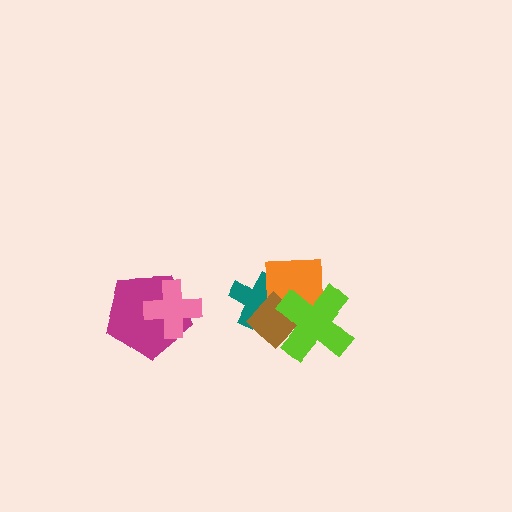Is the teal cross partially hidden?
Yes, it is partially covered by another shape.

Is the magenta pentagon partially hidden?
Yes, it is partially covered by another shape.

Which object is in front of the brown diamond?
The lime cross is in front of the brown diamond.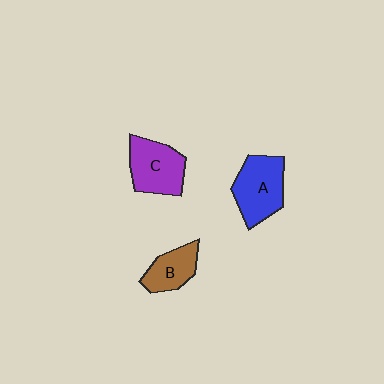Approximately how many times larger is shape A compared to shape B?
Approximately 1.5 times.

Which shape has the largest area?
Shape A (blue).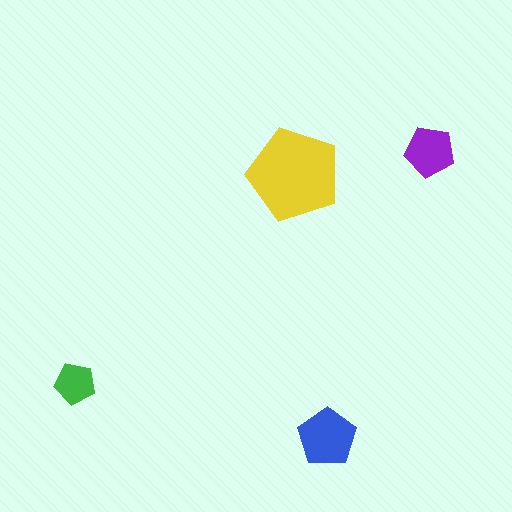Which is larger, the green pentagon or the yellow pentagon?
The yellow one.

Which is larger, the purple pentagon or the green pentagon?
The purple one.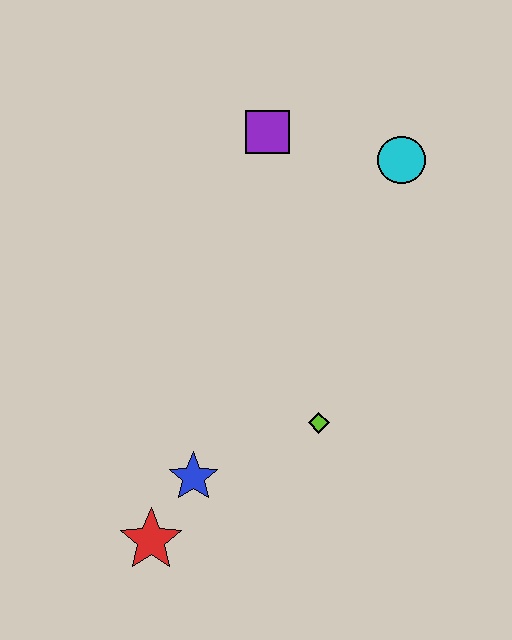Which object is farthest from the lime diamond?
The purple square is farthest from the lime diamond.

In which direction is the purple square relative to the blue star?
The purple square is above the blue star.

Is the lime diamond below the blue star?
No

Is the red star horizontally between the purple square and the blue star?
No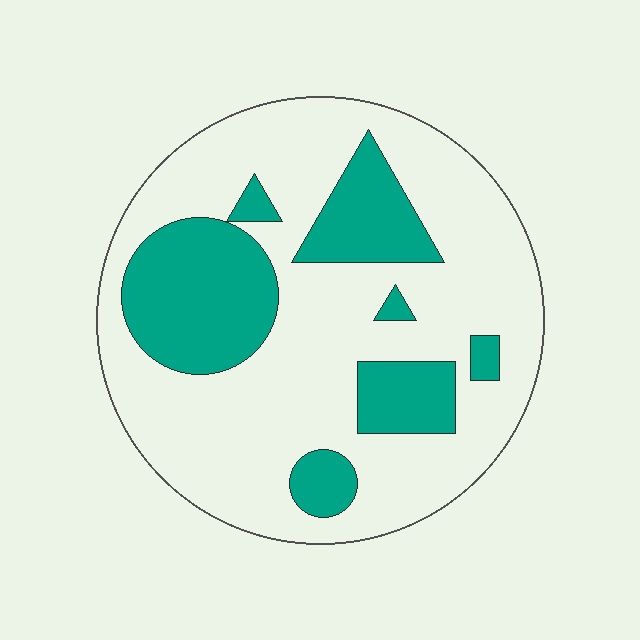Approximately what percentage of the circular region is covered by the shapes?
Approximately 30%.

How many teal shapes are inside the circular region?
7.